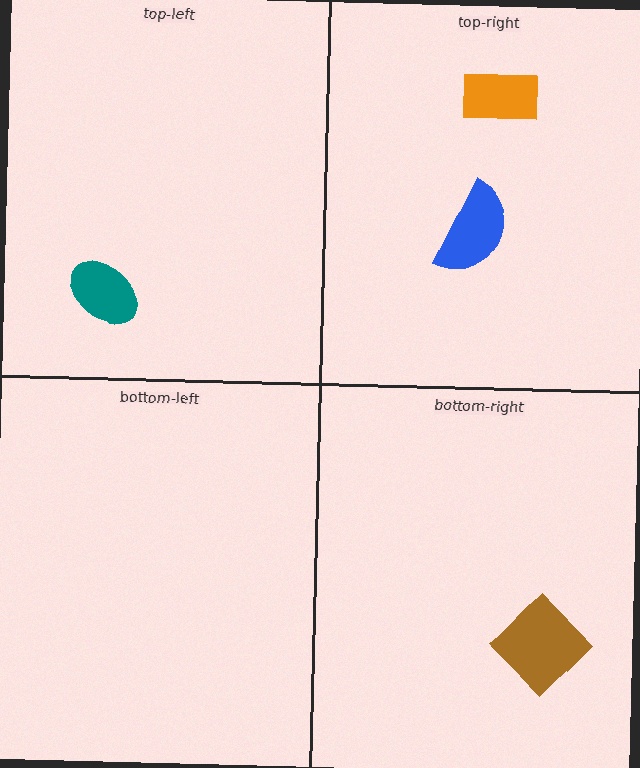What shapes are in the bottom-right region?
The brown diamond.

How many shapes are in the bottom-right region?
1.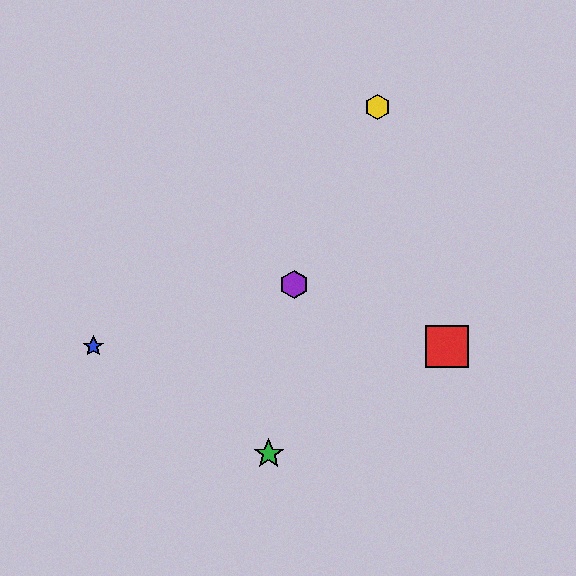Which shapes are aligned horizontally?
The red square, the blue star are aligned horizontally.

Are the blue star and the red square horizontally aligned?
Yes, both are at y≈346.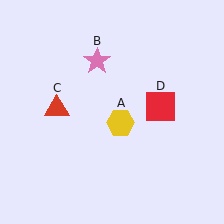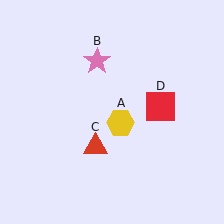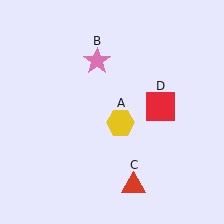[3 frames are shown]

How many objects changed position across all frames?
1 object changed position: red triangle (object C).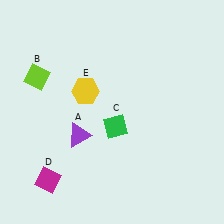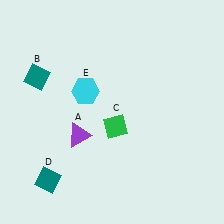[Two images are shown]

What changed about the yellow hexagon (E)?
In Image 1, E is yellow. In Image 2, it changed to cyan.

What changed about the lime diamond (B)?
In Image 1, B is lime. In Image 2, it changed to teal.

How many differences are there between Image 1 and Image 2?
There are 3 differences between the two images.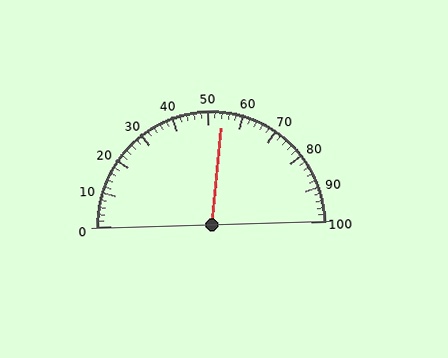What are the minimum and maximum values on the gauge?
The gauge ranges from 0 to 100.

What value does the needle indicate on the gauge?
The needle indicates approximately 54.